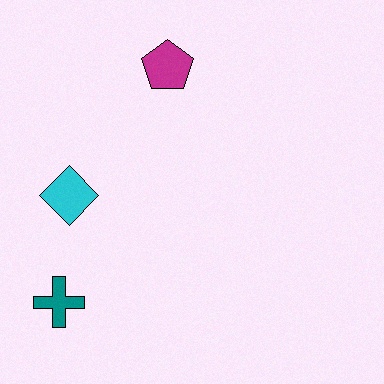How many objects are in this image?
There are 3 objects.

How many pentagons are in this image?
There is 1 pentagon.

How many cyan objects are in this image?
There is 1 cyan object.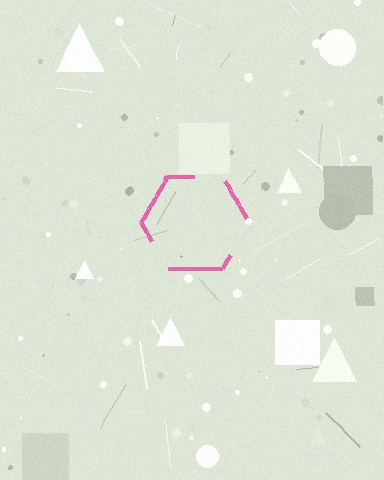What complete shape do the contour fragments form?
The contour fragments form a hexagon.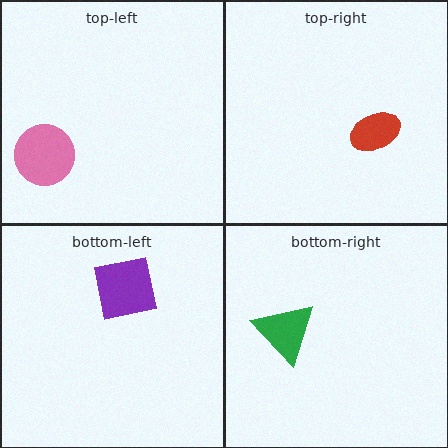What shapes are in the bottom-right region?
The green triangle.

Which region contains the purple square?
The bottom-left region.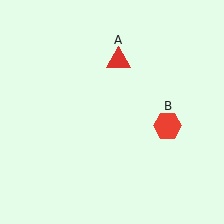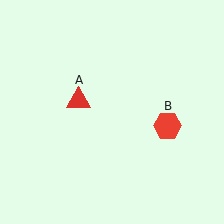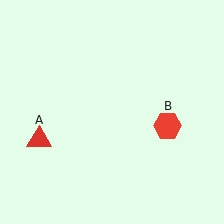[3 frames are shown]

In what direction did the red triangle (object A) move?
The red triangle (object A) moved down and to the left.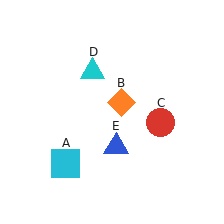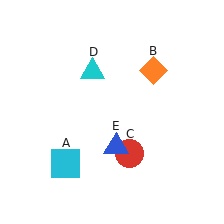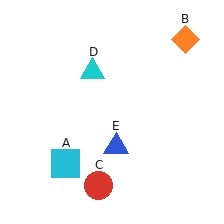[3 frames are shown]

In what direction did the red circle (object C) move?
The red circle (object C) moved down and to the left.